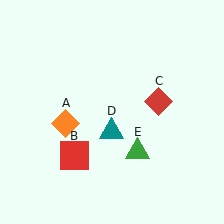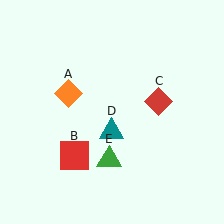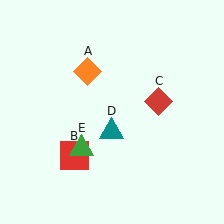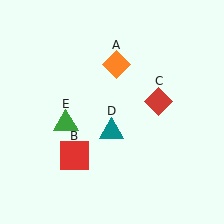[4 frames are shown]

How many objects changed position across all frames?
2 objects changed position: orange diamond (object A), green triangle (object E).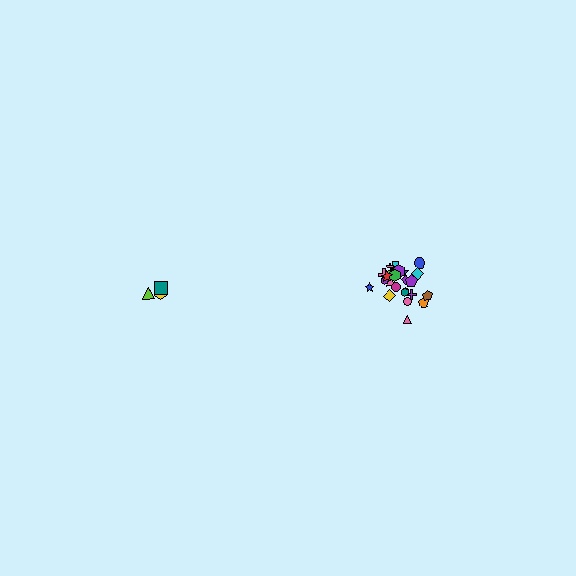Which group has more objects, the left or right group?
The right group.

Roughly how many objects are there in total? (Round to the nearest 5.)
Roughly 30 objects in total.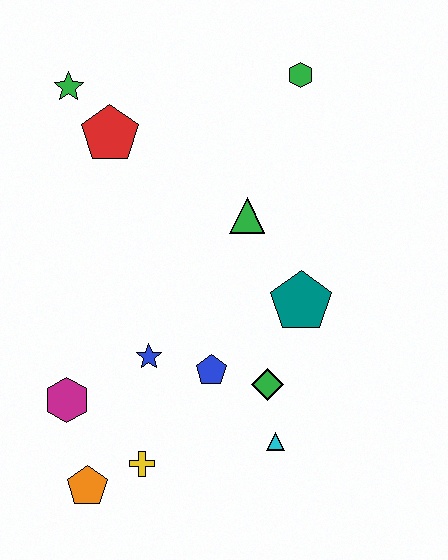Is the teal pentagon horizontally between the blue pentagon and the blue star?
No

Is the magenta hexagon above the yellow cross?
Yes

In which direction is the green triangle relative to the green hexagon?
The green triangle is below the green hexagon.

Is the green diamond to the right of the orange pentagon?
Yes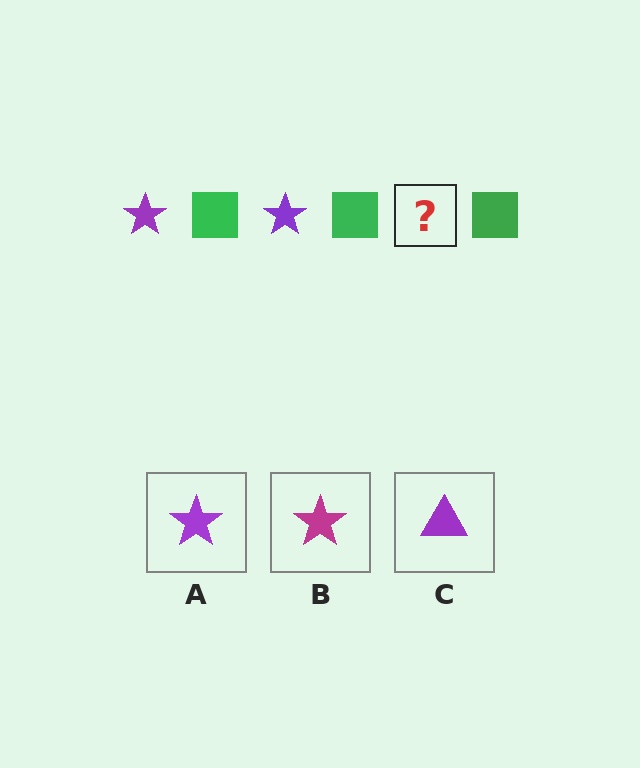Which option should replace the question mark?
Option A.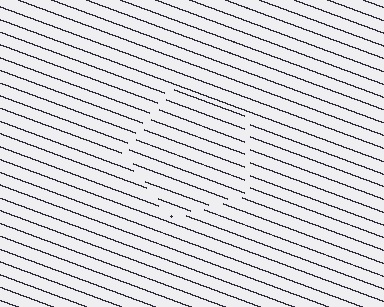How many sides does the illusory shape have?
5 sides — the line-ends trace a pentagon.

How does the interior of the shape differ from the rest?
The interior of the shape contains the same grating, shifted by half a period — the contour is defined by the phase discontinuity where line-ends from the inner and outer gratings abut.